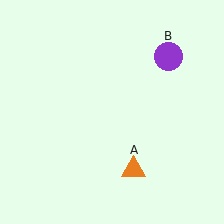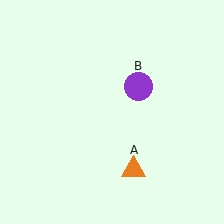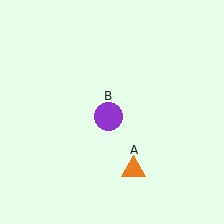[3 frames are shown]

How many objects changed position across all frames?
1 object changed position: purple circle (object B).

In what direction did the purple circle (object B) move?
The purple circle (object B) moved down and to the left.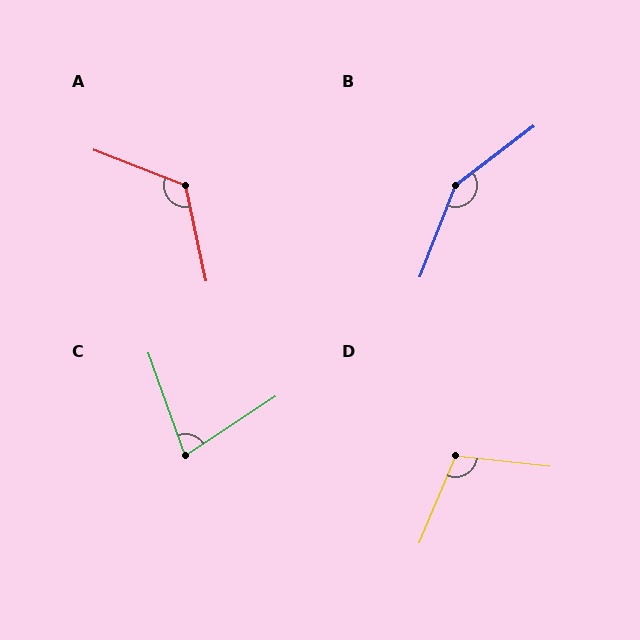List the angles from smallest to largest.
C (76°), D (106°), A (123°), B (148°).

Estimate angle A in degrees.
Approximately 123 degrees.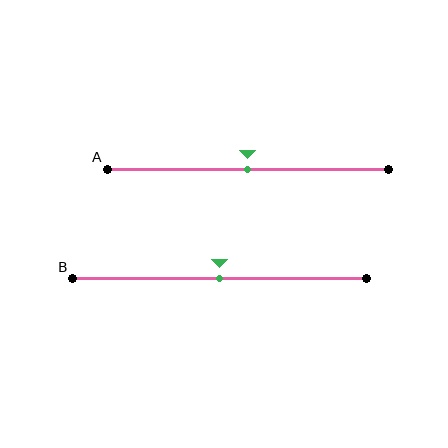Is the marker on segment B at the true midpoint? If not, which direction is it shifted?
Yes, the marker on segment B is at the true midpoint.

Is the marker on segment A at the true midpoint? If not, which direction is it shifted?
Yes, the marker on segment A is at the true midpoint.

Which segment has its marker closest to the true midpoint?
Segment A has its marker closest to the true midpoint.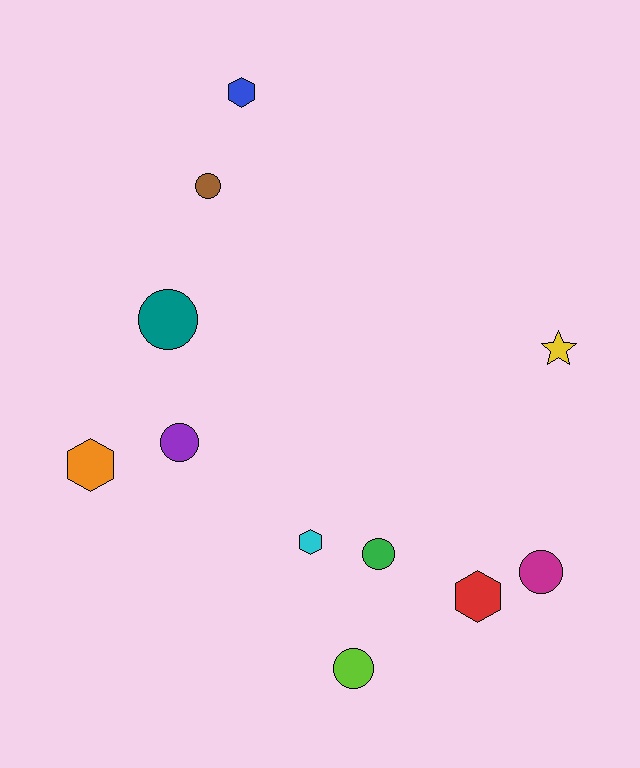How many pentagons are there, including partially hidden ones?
There are no pentagons.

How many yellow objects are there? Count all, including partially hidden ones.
There is 1 yellow object.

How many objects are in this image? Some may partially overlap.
There are 11 objects.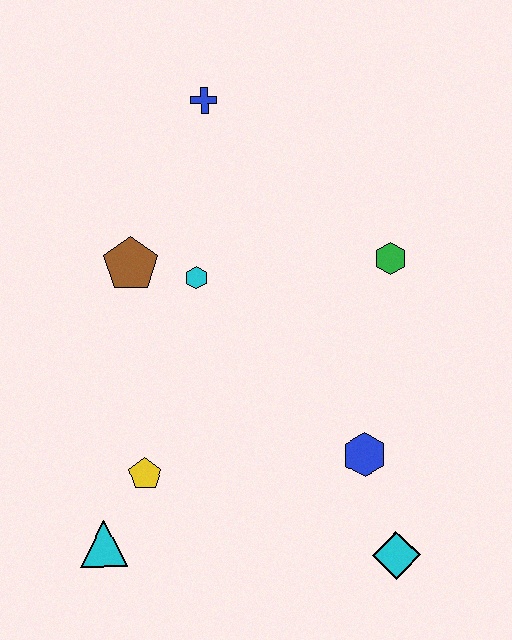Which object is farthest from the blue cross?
The cyan diamond is farthest from the blue cross.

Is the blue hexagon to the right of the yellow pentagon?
Yes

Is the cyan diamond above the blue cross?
No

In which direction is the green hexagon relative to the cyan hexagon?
The green hexagon is to the right of the cyan hexagon.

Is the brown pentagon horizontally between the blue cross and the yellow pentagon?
No